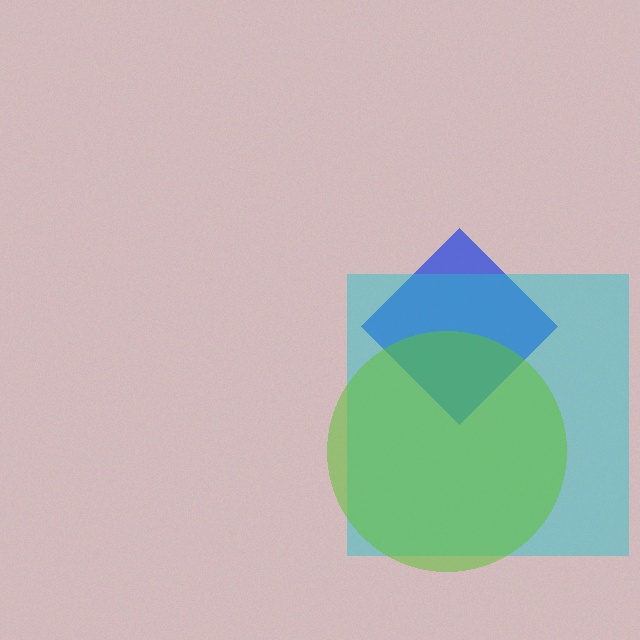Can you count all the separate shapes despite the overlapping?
Yes, there are 3 separate shapes.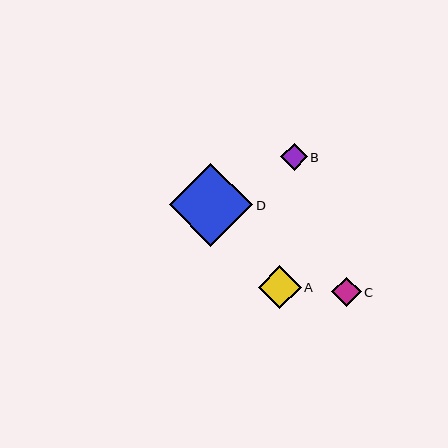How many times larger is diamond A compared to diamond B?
Diamond A is approximately 1.6 times the size of diamond B.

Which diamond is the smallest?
Diamond B is the smallest with a size of approximately 27 pixels.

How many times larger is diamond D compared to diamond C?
Diamond D is approximately 2.9 times the size of diamond C.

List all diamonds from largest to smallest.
From largest to smallest: D, A, C, B.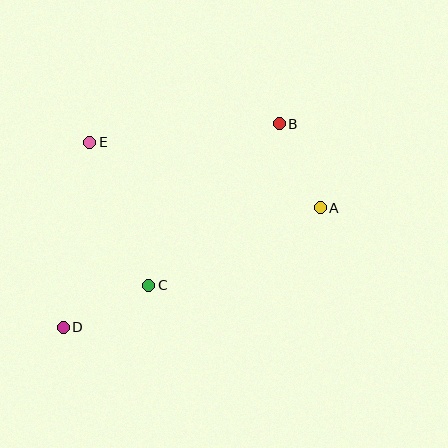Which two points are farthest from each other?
Points B and D are farthest from each other.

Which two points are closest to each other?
Points A and B are closest to each other.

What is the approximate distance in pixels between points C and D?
The distance between C and D is approximately 95 pixels.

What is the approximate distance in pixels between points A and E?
The distance between A and E is approximately 239 pixels.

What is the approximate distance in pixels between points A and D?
The distance between A and D is approximately 284 pixels.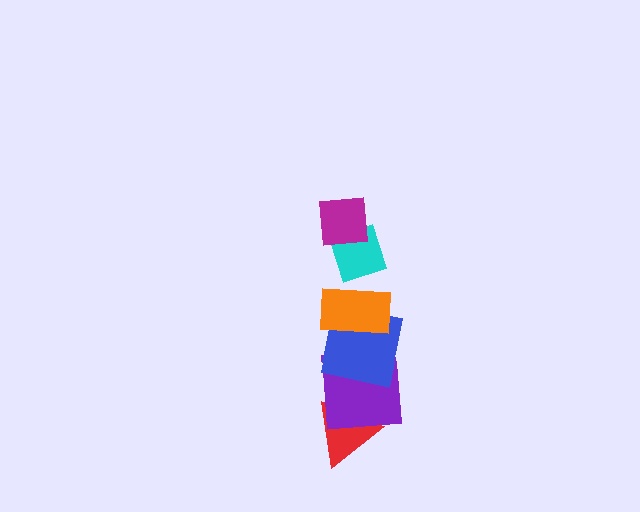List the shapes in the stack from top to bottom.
From top to bottom: the magenta square, the cyan diamond, the orange rectangle, the blue square, the purple square, the red triangle.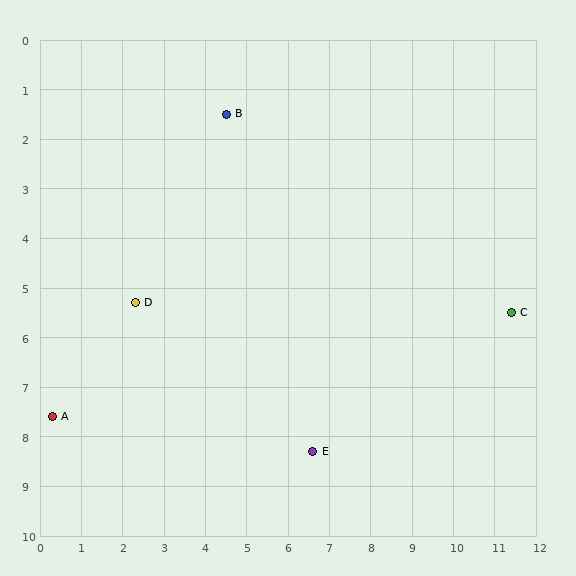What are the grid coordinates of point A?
Point A is at approximately (0.3, 7.6).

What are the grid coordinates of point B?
Point B is at approximately (4.5, 1.5).